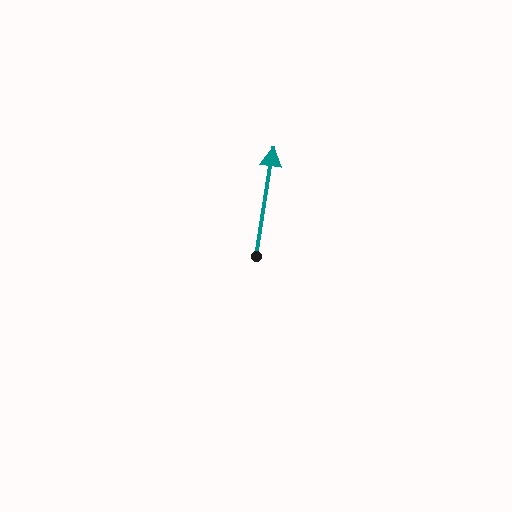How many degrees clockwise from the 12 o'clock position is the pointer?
Approximately 9 degrees.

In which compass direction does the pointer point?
North.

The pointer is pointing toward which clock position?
Roughly 12 o'clock.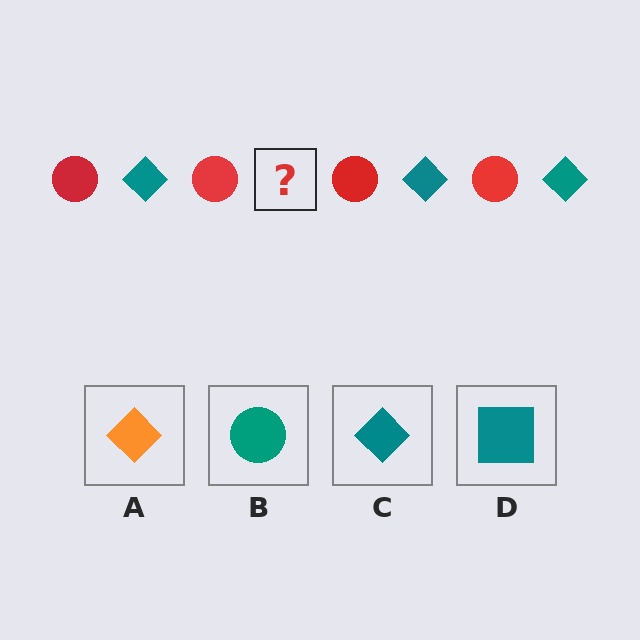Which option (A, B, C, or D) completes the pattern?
C.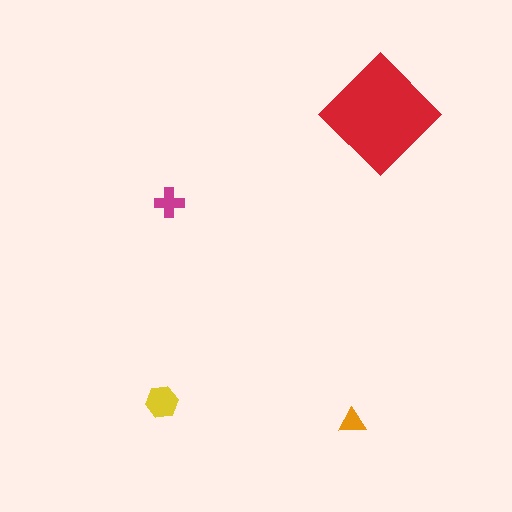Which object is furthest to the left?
The yellow hexagon is leftmost.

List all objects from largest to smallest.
The red diamond, the yellow hexagon, the magenta cross, the orange triangle.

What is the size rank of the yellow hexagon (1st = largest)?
2nd.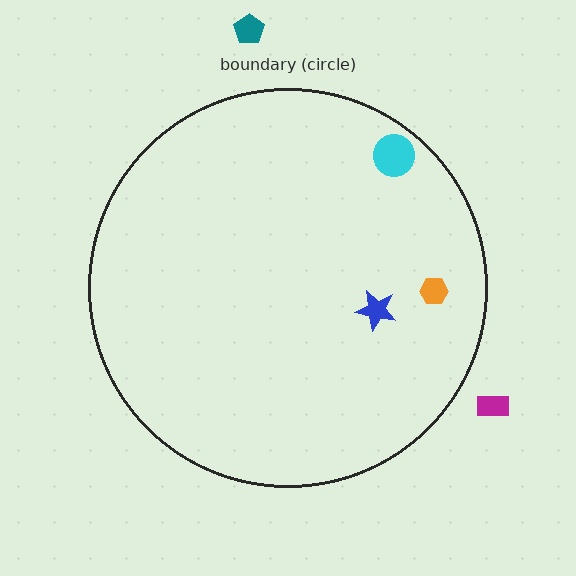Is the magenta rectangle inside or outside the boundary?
Outside.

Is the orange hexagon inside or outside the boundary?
Inside.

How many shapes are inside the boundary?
3 inside, 2 outside.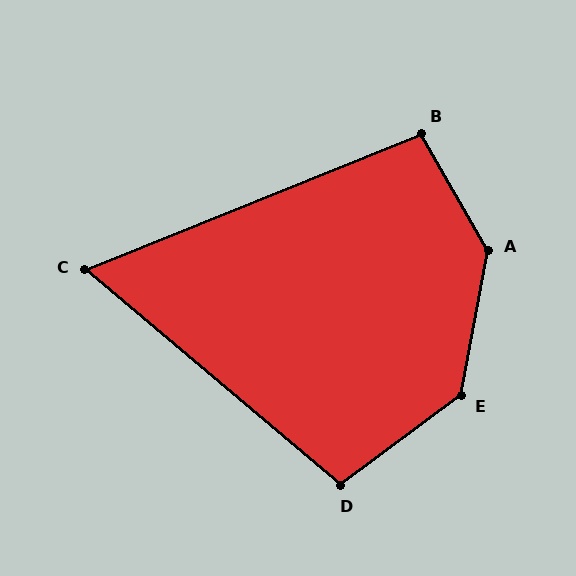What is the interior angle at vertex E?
Approximately 137 degrees (obtuse).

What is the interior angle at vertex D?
Approximately 103 degrees (obtuse).